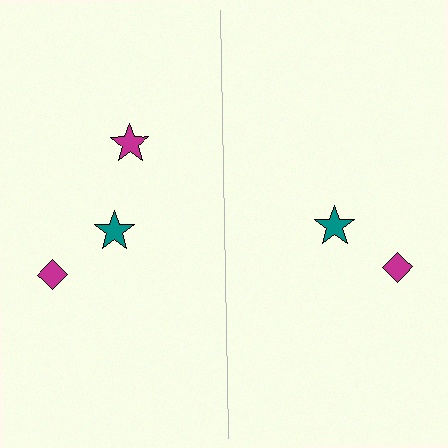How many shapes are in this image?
There are 5 shapes in this image.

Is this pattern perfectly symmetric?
No, the pattern is not perfectly symmetric. A magenta star is missing from the right side.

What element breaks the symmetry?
A magenta star is missing from the right side.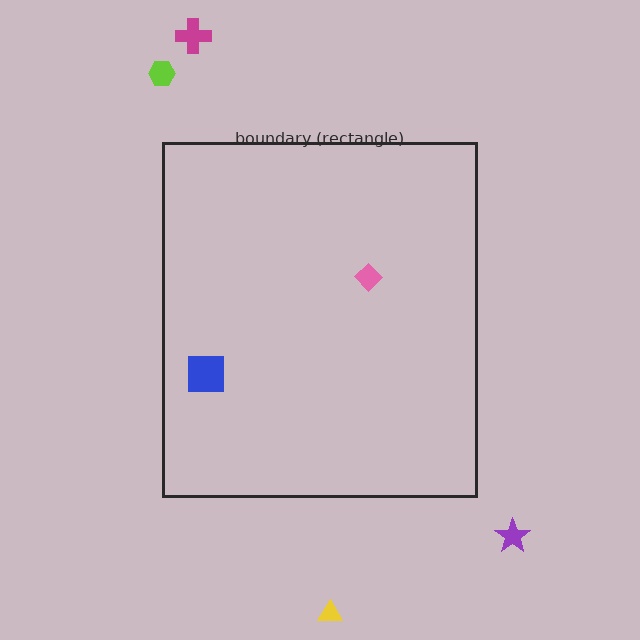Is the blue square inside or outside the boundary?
Inside.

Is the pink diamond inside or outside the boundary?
Inside.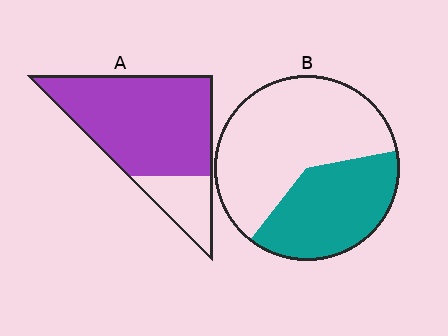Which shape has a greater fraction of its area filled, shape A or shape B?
Shape A.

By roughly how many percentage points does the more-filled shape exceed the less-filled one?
By roughly 40 percentage points (A over B).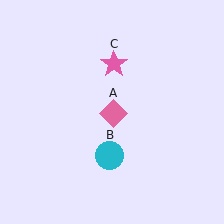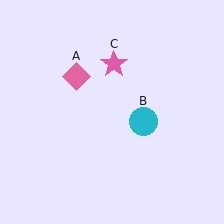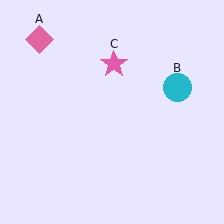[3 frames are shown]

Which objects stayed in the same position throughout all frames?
Pink star (object C) remained stationary.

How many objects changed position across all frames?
2 objects changed position: pink diamond (object A), cyan circle (object B).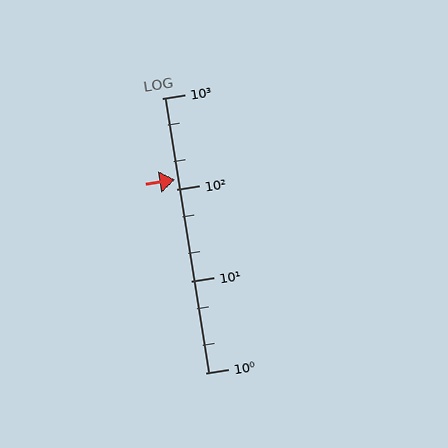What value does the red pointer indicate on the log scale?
The pointer indicates approximately 130.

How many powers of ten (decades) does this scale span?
The scale spans 3 decades, from 1 to 1000.